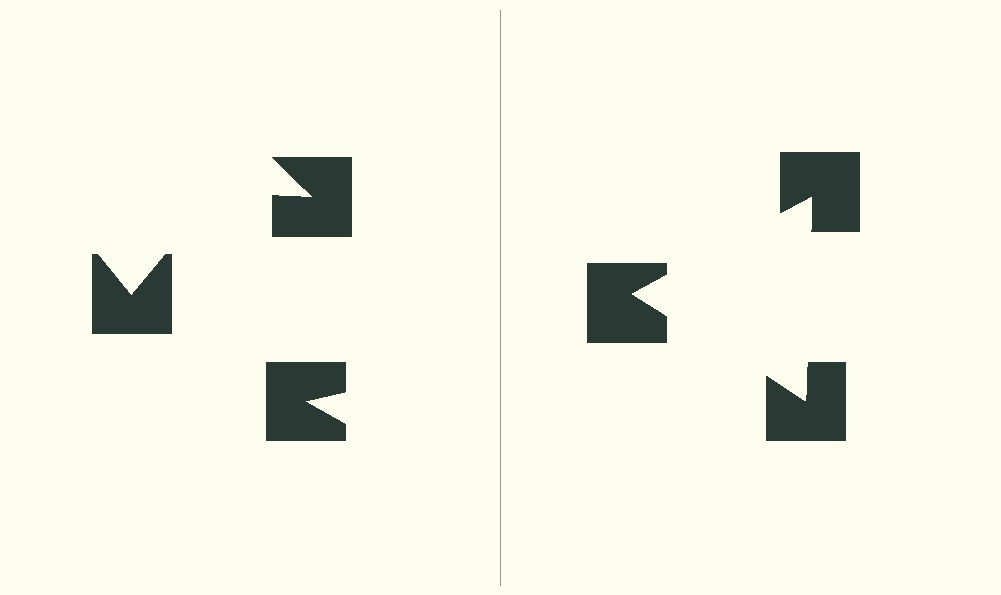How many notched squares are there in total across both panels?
6 — 3 on each side.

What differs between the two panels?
The notched squares are positioned identically on both sides; only the wedge orientations differ. On the right they align to a triangle; on the left they are misaligned.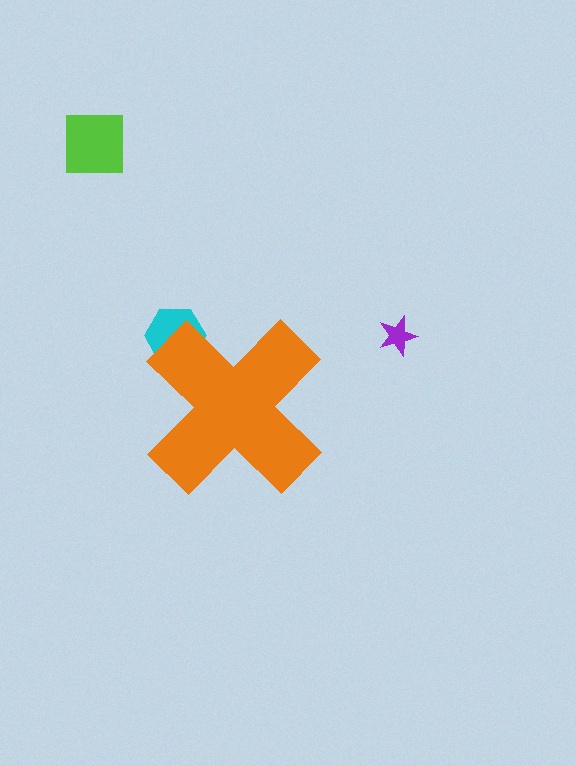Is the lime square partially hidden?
No, the lime square is fully visible.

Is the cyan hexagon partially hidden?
Yes, the cyan hexagon is partially hidden behind the orange cross.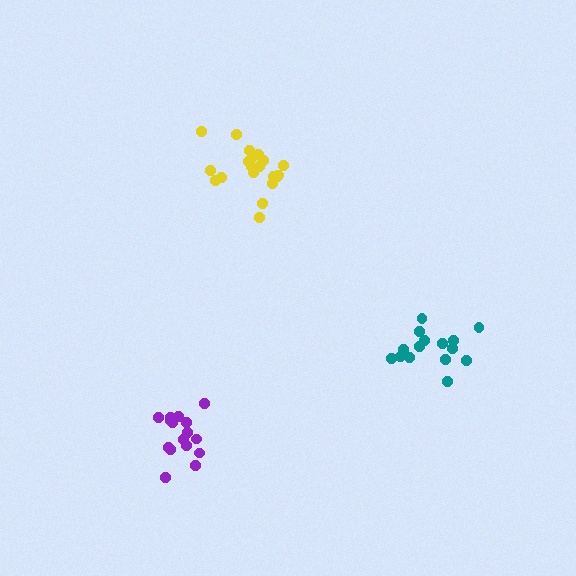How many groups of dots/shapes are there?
There are 3 groups.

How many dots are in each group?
Group 1: 20 dots, Group 2: 15 dots, Group 3: 16 dots (51 total).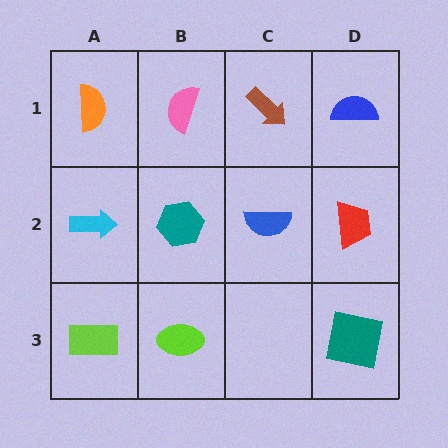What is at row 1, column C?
A brown arrow.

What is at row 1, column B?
A pink semicircle.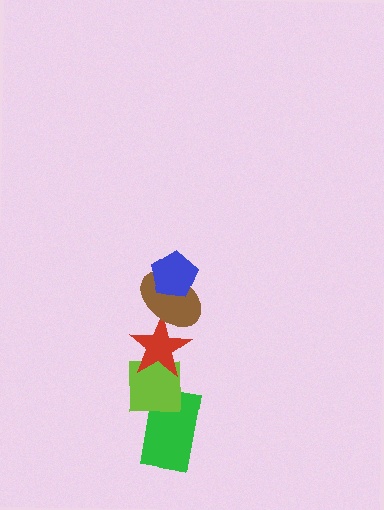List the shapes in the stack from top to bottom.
From top to bottom: the blue pentagon, the brown ellipse, the red star, the lime square, the green rectangle.